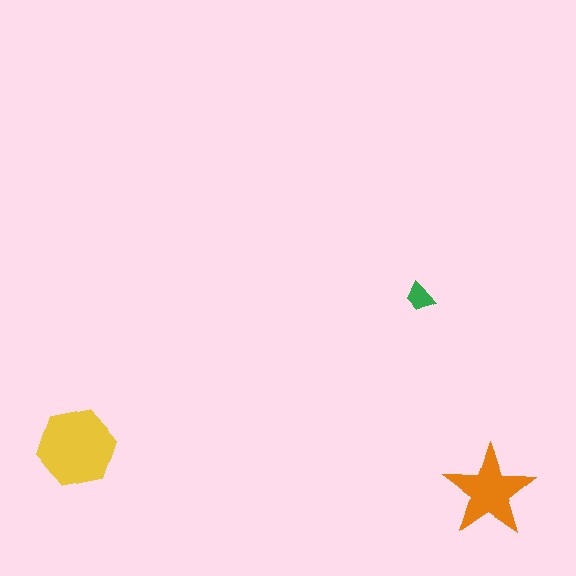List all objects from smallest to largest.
The green trapezoid, the orange star, the yellow hexagon.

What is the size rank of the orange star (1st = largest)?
2nd.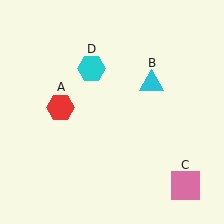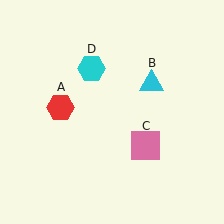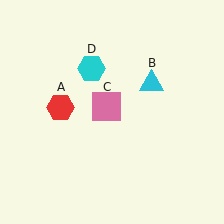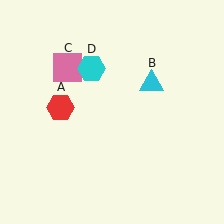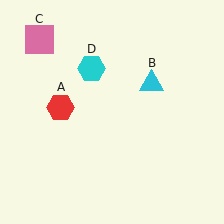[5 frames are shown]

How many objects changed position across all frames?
1 object changed position: pink square (object C).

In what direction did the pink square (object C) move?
The pink square (object C) moved up and to the left.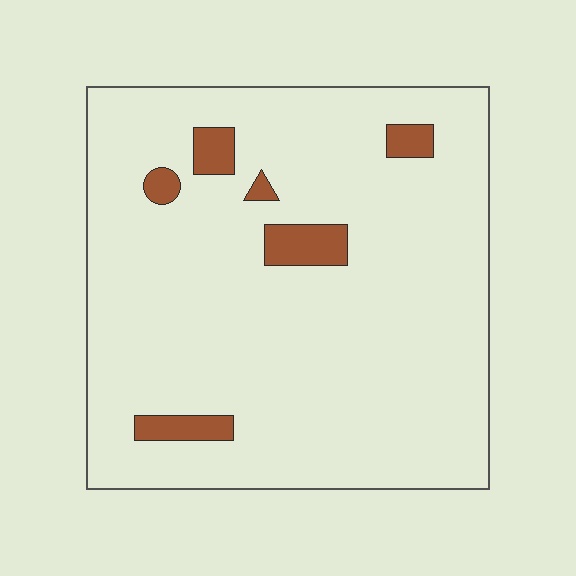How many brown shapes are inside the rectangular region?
6.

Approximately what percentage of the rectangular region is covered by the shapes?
Approximately 5%.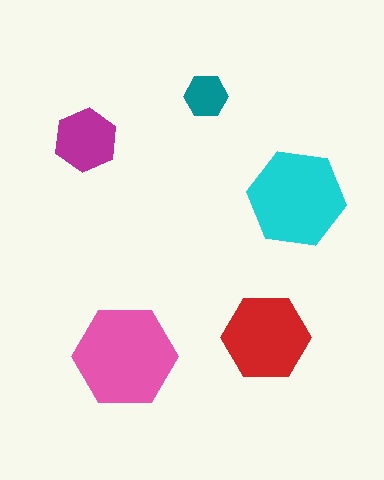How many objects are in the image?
There are 5 objects in the image.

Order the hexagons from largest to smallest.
the pink one, the cyan one, the red one, the magenta one, the teal one.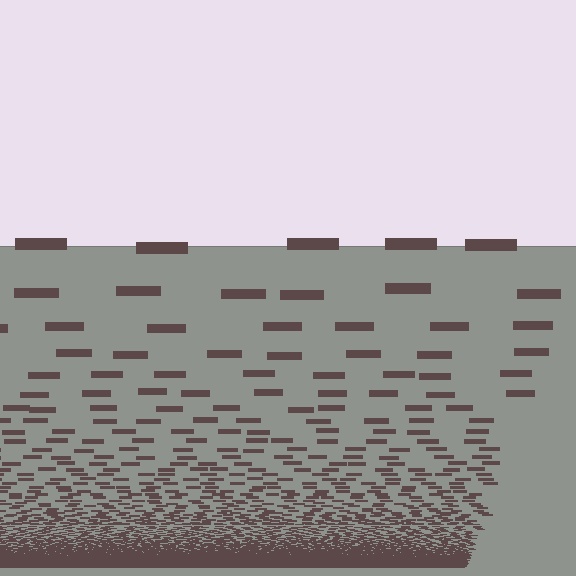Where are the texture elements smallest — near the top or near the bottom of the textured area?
Near the bottom.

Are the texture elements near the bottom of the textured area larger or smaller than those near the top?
Smaller. The gradient is inverted — elements near the bottom are smaller and denser.